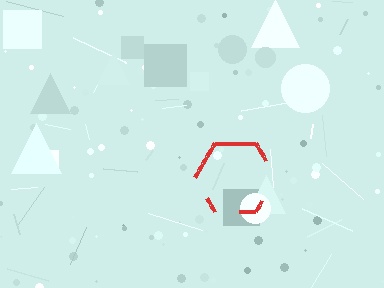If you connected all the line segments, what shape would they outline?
They would outline a hexagon.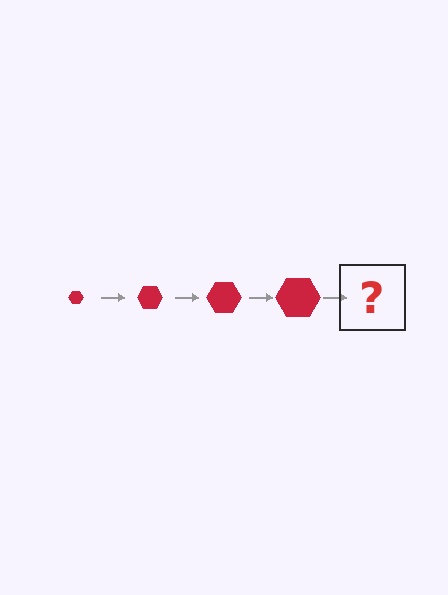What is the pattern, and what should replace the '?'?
The pattern is that the hexagon gets progressively larger each step. The '?' should be a red hexagon, larger than the previous one.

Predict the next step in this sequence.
The next step is a red hexagon, larger than the previous one.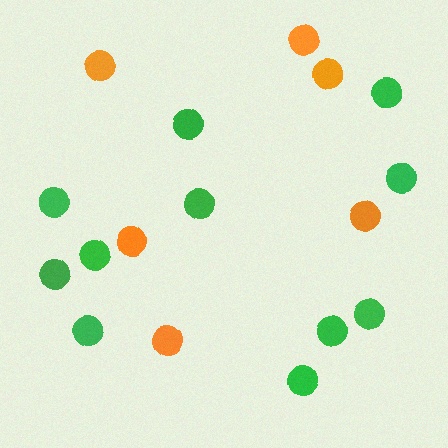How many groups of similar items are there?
There are 2 groups: one group of orange circles (6) and one group of green circles (11).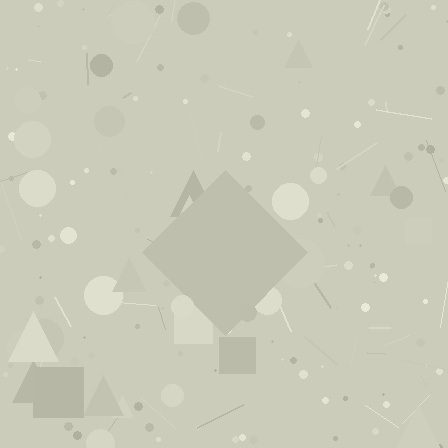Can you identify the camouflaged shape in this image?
The camouflaged shape is a diamond.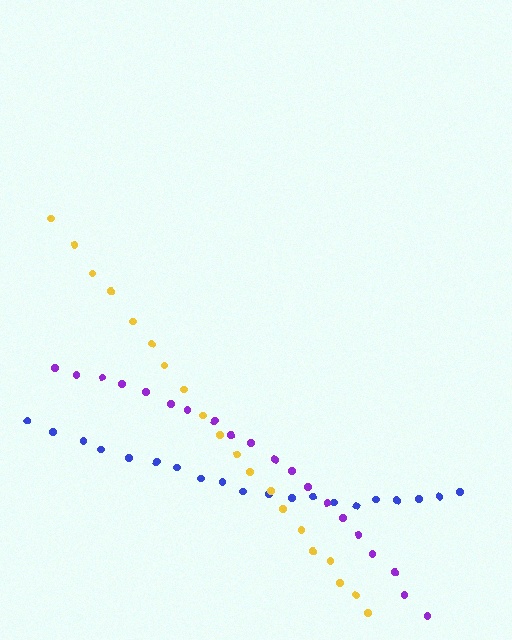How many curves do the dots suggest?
There are 3 distinct paths.